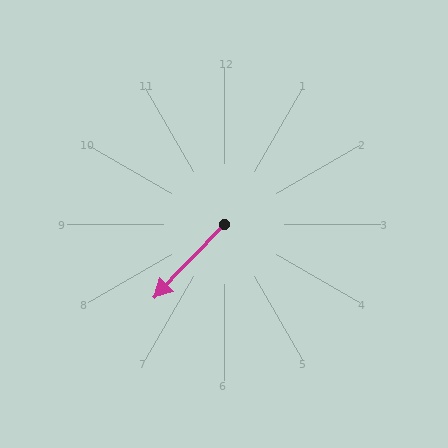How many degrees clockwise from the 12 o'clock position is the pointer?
Approximately 223 degrees.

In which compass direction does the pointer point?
Southwest.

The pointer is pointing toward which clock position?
Roughly 7 o'clock.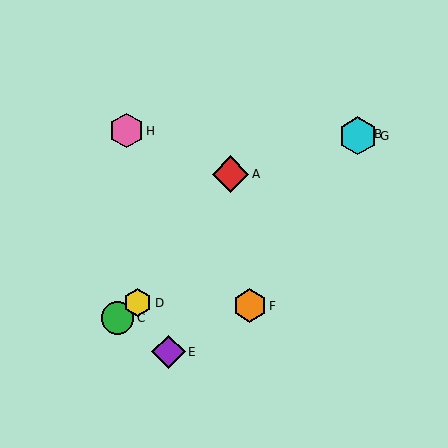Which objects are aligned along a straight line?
Objects B, C, D, G are aligned along a straight line.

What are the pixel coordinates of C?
Object C is at (118, 318).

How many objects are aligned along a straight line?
4 objects (B, C, D, G) are aligned along a straight line.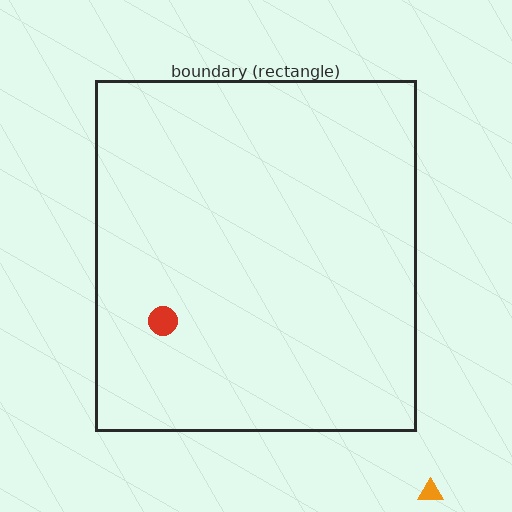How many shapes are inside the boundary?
1 inside, 1 outside.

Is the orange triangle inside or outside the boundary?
Outside.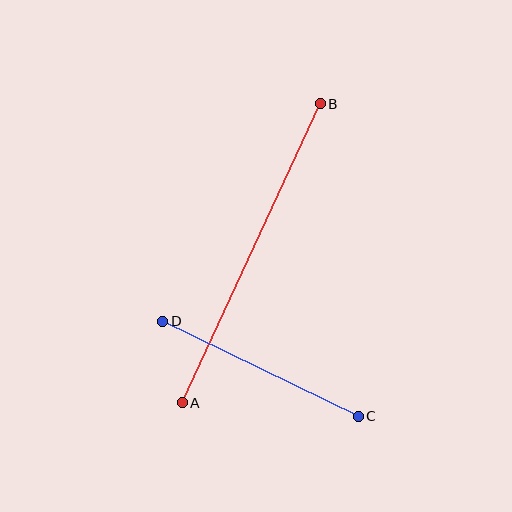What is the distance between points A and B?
The distance is approximately 329 pixels.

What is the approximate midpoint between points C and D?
The midpoint is at approximately (261, 369) pixels.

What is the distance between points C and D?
The distance is approximately 217 pixels.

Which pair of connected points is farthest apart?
Points A and B are farthest apart.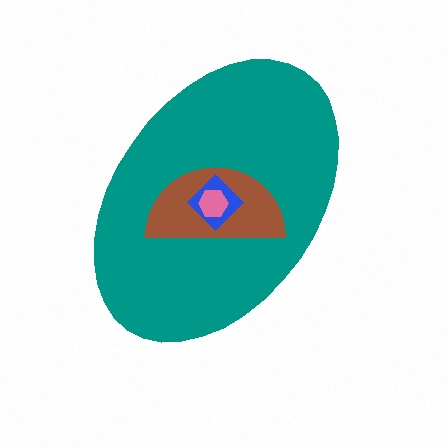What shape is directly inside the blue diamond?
The pink hexagon.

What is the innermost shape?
The pink hexagon.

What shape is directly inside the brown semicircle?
The blue diamond.